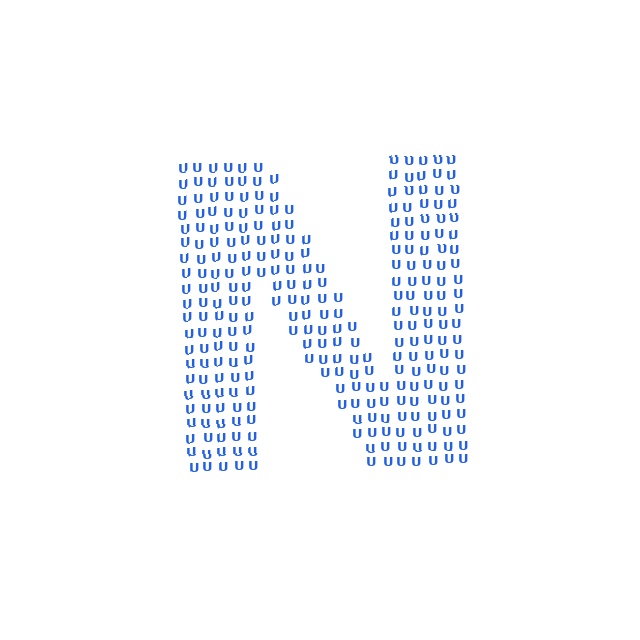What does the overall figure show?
The overall figure shows the letter N.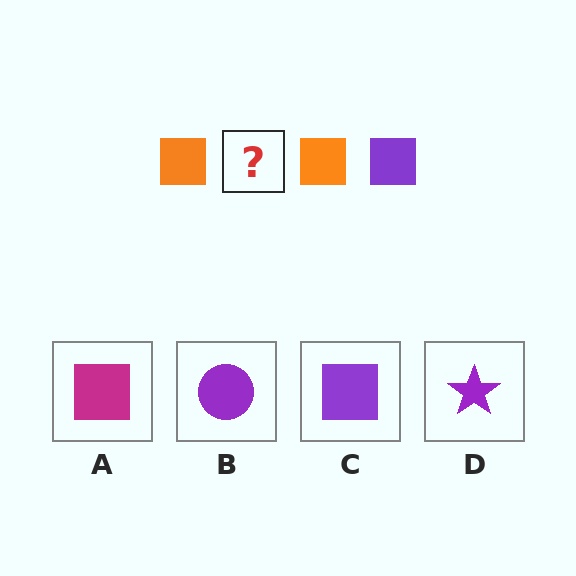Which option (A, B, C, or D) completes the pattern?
C.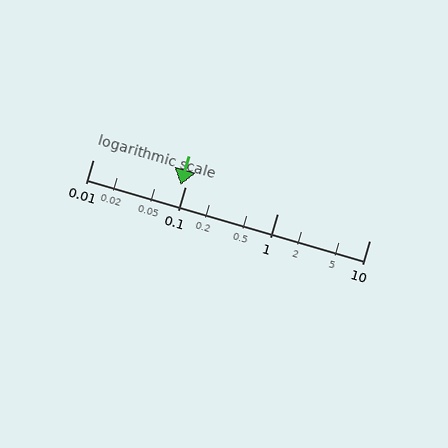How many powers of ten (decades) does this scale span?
The scale spans 3 decades, from 0.01 to 10.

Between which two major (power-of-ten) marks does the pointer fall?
The pointer is between 0.01 and 0.1.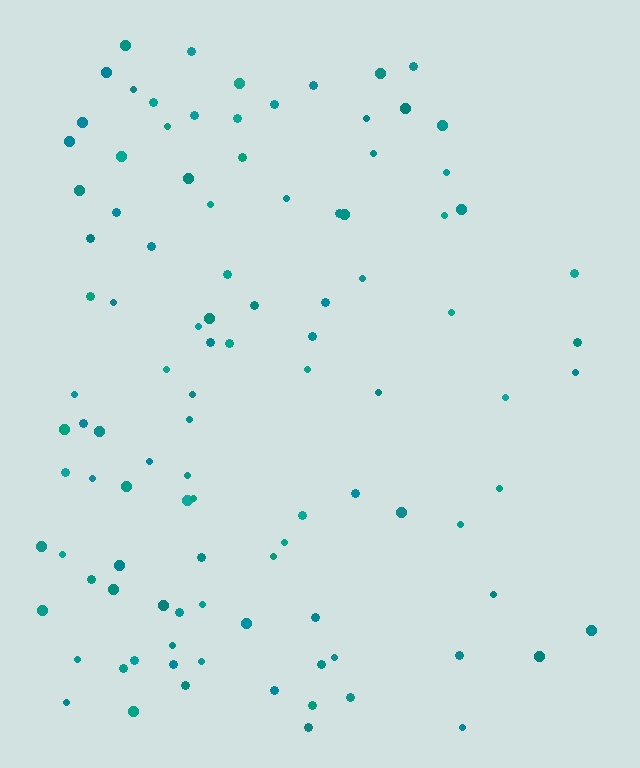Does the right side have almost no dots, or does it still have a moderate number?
Still a moderate number, just noticeably fewer than the left.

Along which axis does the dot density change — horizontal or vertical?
Horizontal.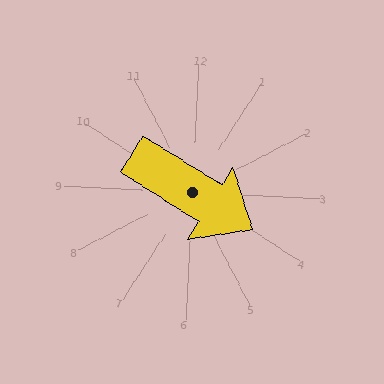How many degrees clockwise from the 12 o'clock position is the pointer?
Approximately 119 degrees.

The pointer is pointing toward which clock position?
Roughly 4 o'clock.